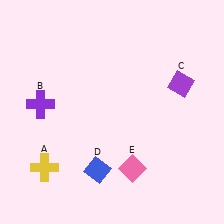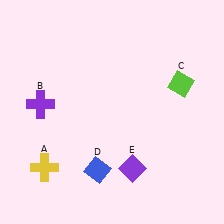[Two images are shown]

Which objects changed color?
C changed from purple to lime. E changed from pink to purple.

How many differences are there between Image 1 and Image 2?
There are 2 differences between the two images.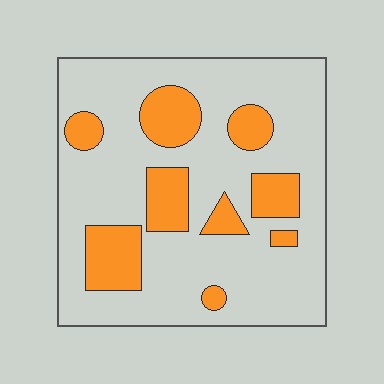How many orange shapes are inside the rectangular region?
9.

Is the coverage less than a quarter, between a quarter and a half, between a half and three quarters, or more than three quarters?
Less than a quarter.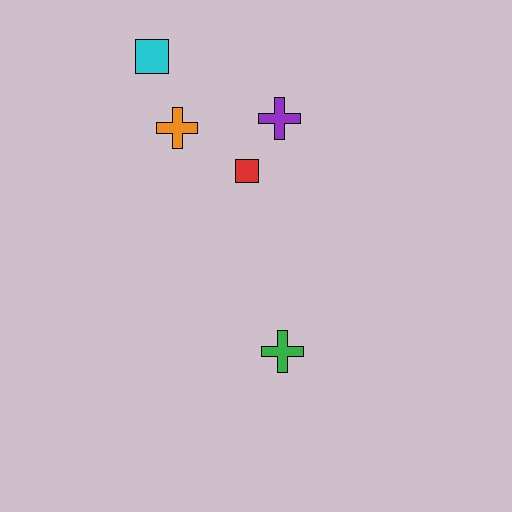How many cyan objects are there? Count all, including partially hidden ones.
There is 1 cyan object.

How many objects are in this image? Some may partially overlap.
There are 5 objects.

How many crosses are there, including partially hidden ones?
There are 3 crosses.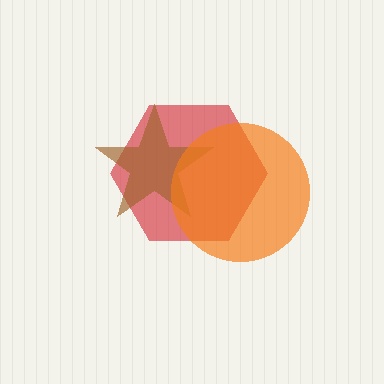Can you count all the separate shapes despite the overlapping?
Yes, there are 3 separate shapes.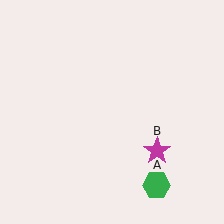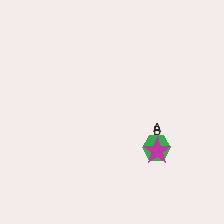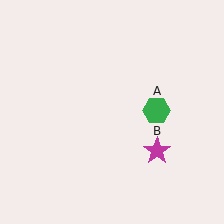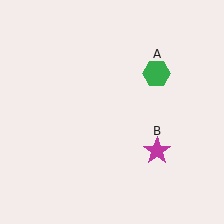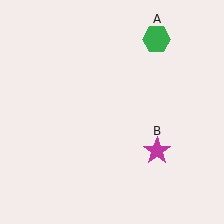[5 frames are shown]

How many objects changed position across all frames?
1 object changed position: green hexagon (object A).